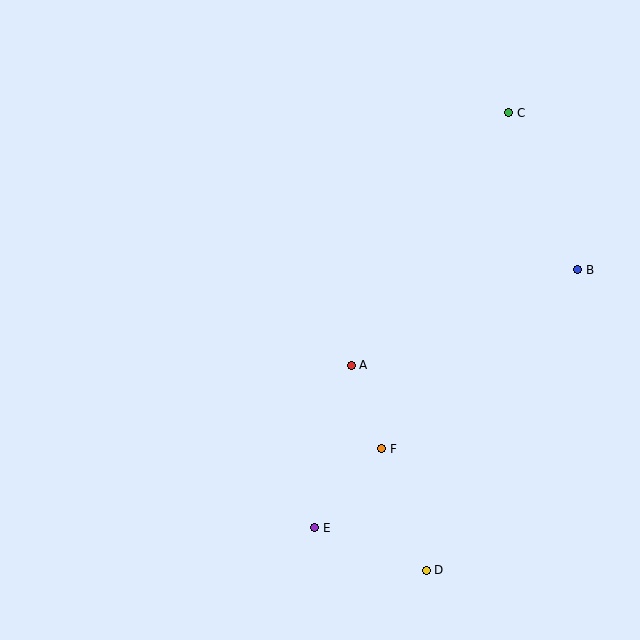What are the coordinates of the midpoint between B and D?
The midpoint between B and D is at (502, 420).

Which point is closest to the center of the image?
Point A at (351, 365) is closest to the center.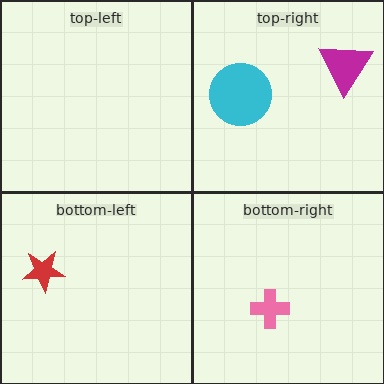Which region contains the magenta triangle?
The top-right region.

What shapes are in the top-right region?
The magenta triangle, the cyan circle.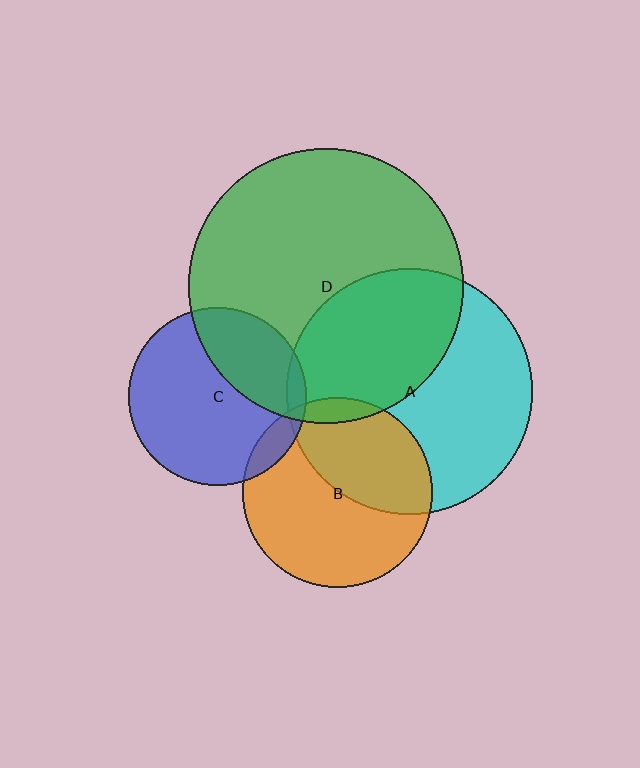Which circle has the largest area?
Circle D (green).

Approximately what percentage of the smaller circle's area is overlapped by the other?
Approximately 40%.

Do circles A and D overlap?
Yes.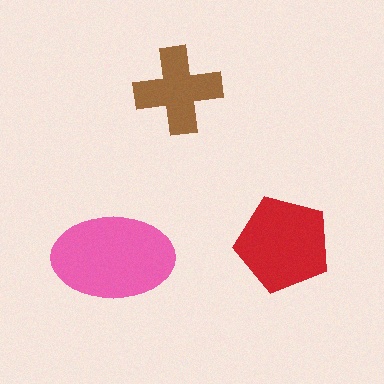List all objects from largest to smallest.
The pink ellipse, the red pentagon, the brown cross.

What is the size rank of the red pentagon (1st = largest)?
2nd.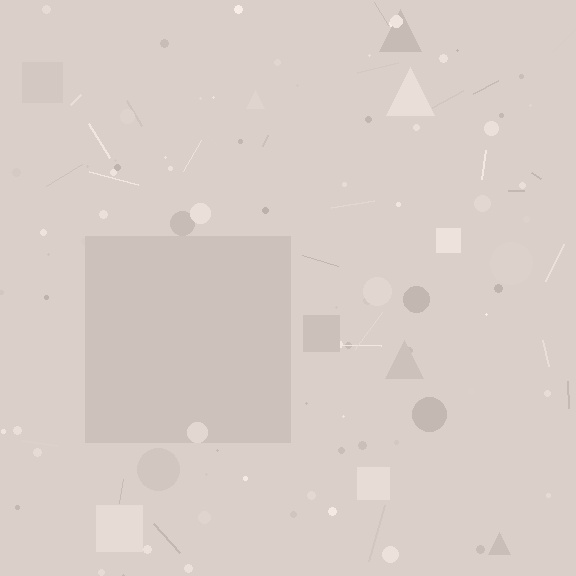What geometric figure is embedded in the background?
A square is embedded in the background.